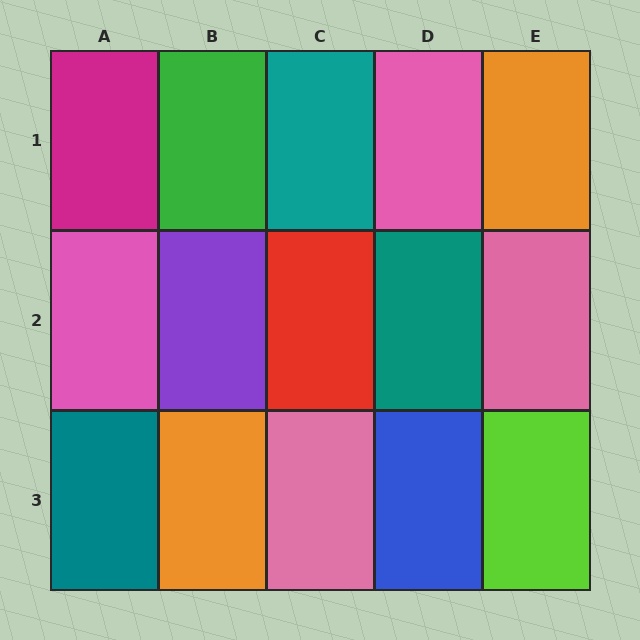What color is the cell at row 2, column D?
Teal.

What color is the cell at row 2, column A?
Pink.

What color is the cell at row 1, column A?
Magenta.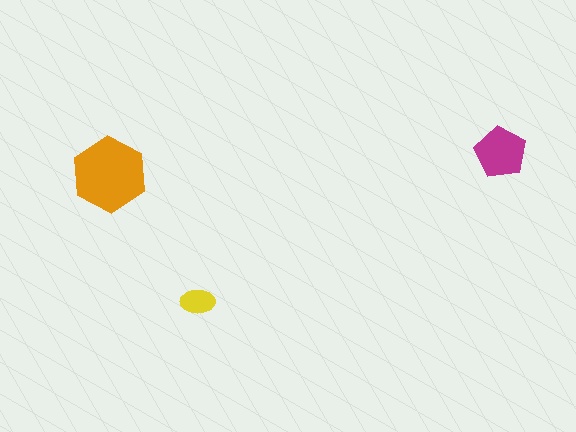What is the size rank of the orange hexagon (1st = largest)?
1st.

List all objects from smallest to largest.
The yellow ellipse, the magenta pentagon, the orange hexagon.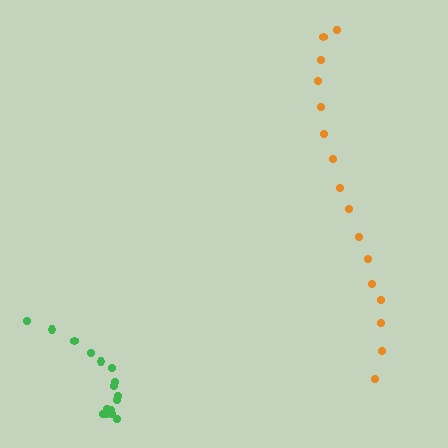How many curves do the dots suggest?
There are 2 distinct paths.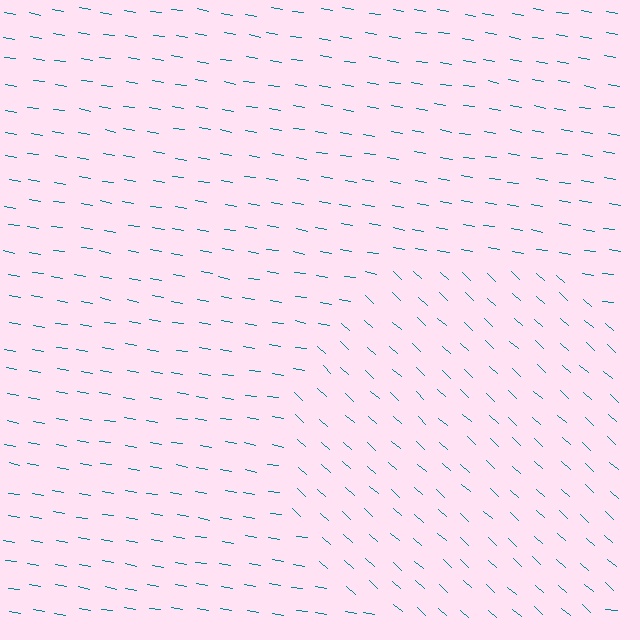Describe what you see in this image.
The image is filled with small teal line segments. A circle region in the image has lines oriented differently from the surrounding lines, creating a visible texture boundary.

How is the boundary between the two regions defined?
The boundary is defined purely by a change in line orientation (approximately 33 degrees difference). All lines are the same color and thickness.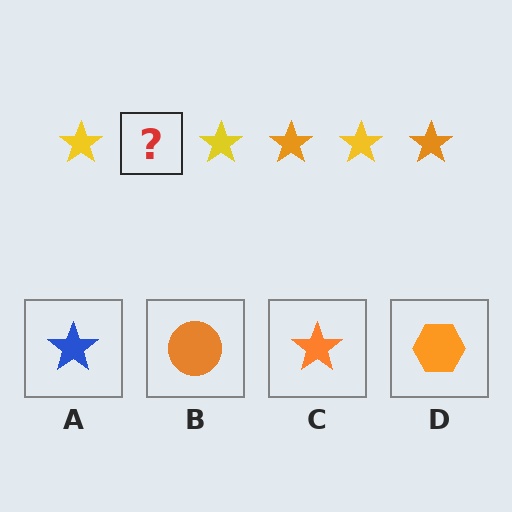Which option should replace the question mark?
Option C.